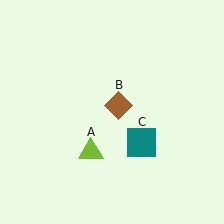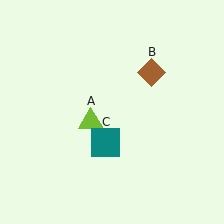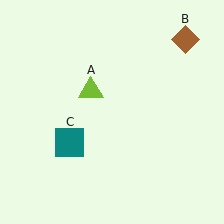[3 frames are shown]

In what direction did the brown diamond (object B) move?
The brown diamond (object B) moved up and to the right.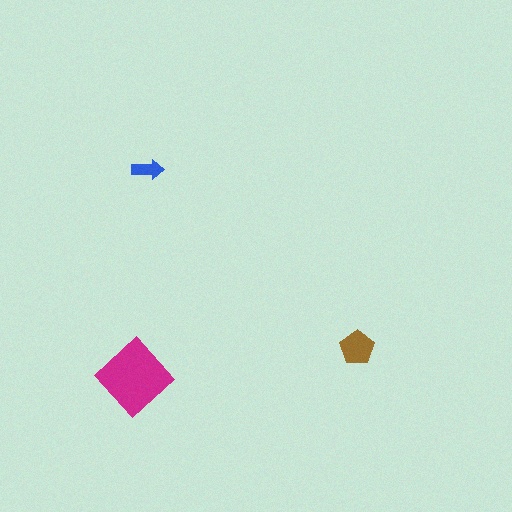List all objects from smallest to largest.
The blue arrow, the brown pentagon, the magenta diamond.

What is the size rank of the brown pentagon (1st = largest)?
2nd.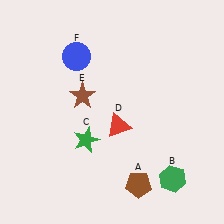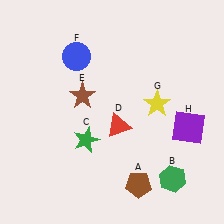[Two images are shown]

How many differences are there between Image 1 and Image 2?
There are 2 differences between the two images.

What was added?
A yellow star (G), a purple square (H) were added in Image 2.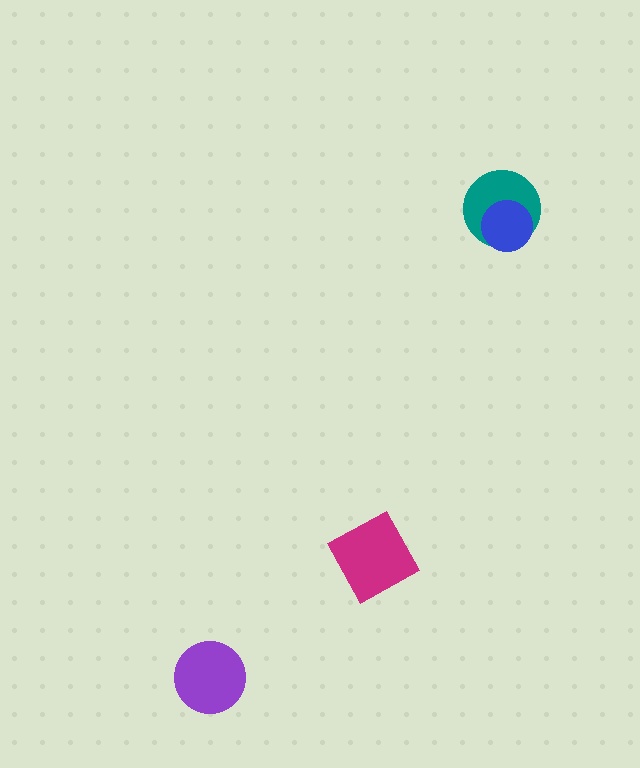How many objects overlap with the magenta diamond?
0 objects overlap with the magenta diamond.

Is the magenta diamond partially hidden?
No, no other shape covers it.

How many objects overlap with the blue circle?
1 object overlaps with the blue circle.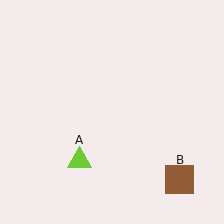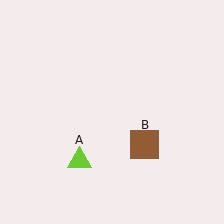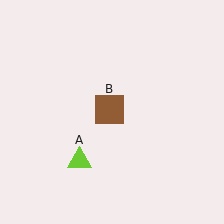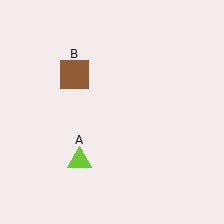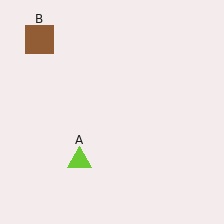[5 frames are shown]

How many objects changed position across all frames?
1 object changed position: brown square (object B).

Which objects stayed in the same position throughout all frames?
Lime triangle (object A) remained stationary.